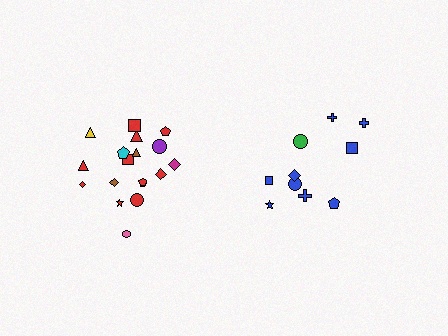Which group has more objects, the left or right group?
The left group.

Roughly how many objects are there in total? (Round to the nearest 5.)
Roughly 30 objects in total.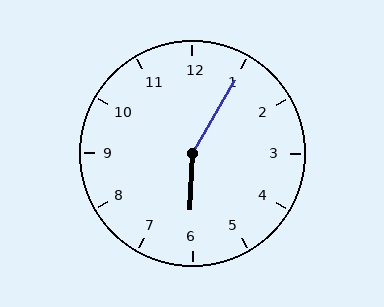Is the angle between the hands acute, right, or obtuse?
It is obtuse.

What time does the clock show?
6:05.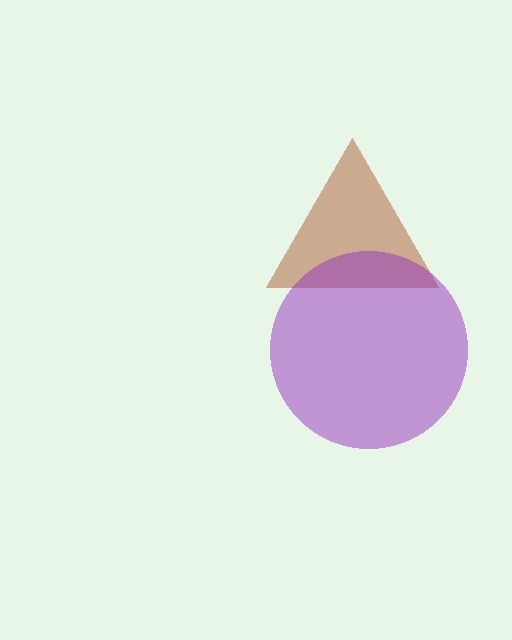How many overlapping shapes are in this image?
There are 2 overlapping shapes in the image.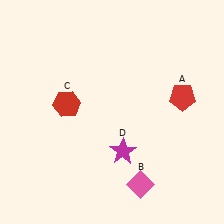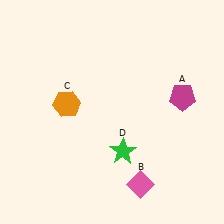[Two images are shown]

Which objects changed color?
A changed from red to magenta. C changed from red to orange. D changed from magenta to green.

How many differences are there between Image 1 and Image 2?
There are 3 differences between the two images.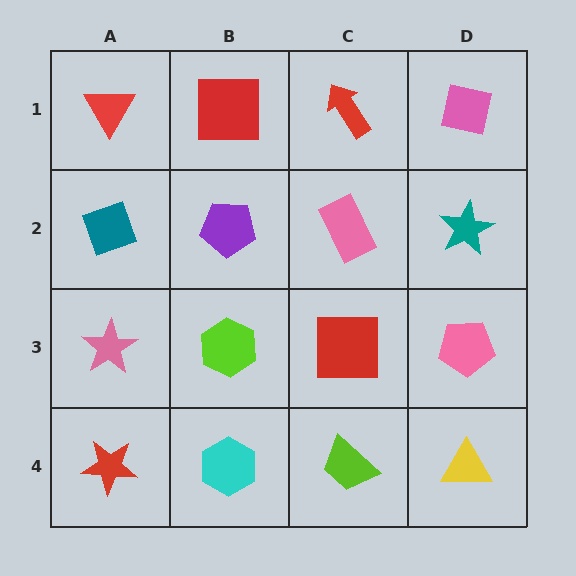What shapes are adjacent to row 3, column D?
A teal star (row 2, column D), a yellow triangle (row 4, column D), a red square (row 3, column C).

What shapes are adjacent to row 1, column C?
A pink rectangle (row 2, column C), a red square (row 1, column B), a pink square (row 1, column D).